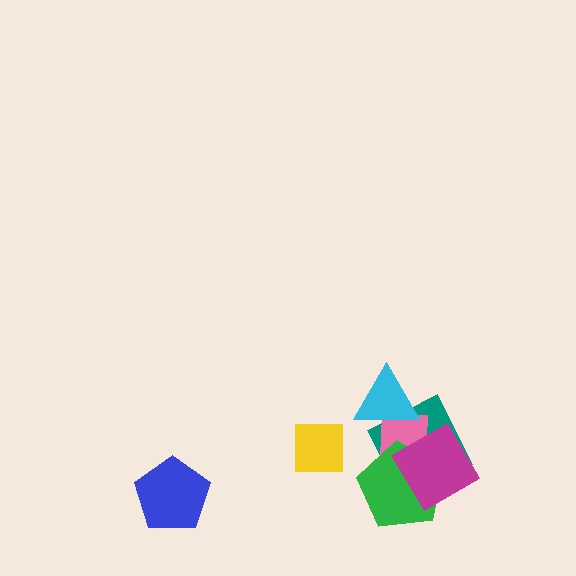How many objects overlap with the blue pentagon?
0 objects overlap with the blue pentagon.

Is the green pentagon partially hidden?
Yes, it is partially covered by another shape.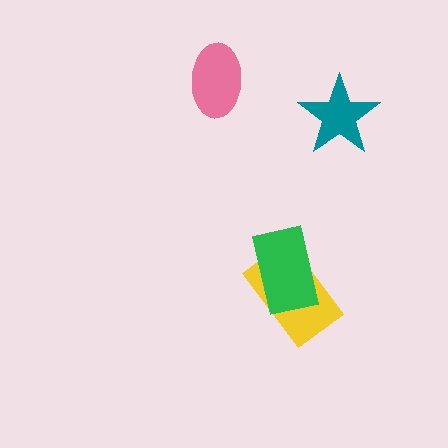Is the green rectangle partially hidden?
No, no other shape covers it.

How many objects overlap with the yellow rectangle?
1 object overlaps with the yellow rectangle.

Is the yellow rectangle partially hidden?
Yes, it is partially covered by another shape.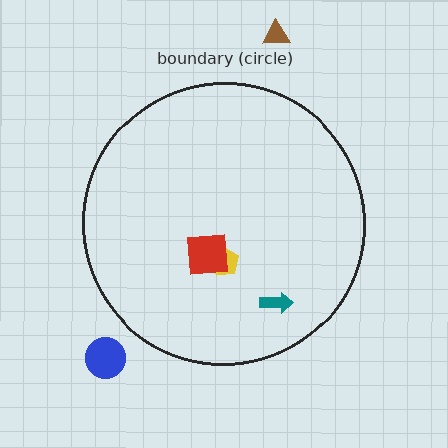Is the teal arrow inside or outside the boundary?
Inside.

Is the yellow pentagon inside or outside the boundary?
Inside.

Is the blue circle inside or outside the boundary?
Outside.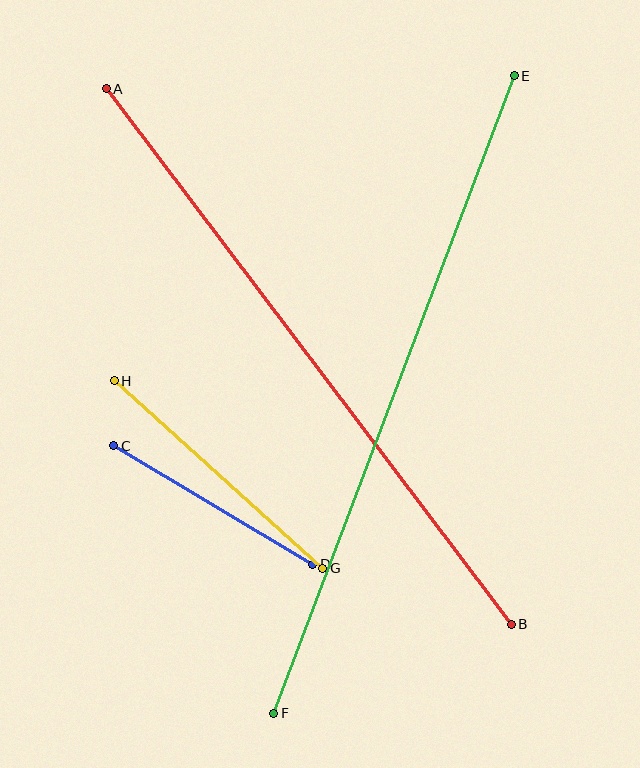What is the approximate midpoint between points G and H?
The midpoint is at approximately (218, 475) pixels.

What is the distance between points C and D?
The distance is approximately 232 pixels.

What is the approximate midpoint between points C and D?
The midpoint is at approximately (213, 505) pixels.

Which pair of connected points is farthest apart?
Points E and F are farthest apart.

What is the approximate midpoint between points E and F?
The midpoint is at approximately (394, 395) pixels.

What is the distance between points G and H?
The distance is approximately 280 pixels.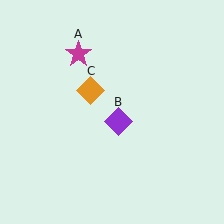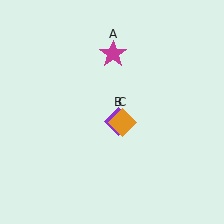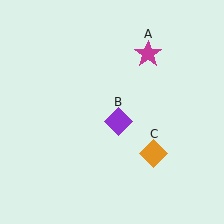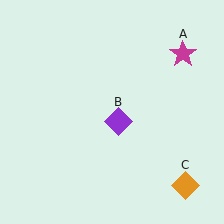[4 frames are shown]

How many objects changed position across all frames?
2 objects changed position: magenta star (object A), orange diamond (object C).